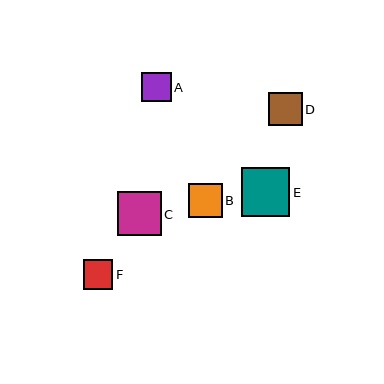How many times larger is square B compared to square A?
Square B is approximately 1.1 times the size of square A.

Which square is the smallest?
Square F is the smallest with a size of approximately 29 pixels.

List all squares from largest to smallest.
From largest to smallest: E, C, B, D, A, F.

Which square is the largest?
Square E is the largest with a size of approximately 49 pixels.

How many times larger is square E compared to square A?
Square E is approximately 1.6 times the size of square A.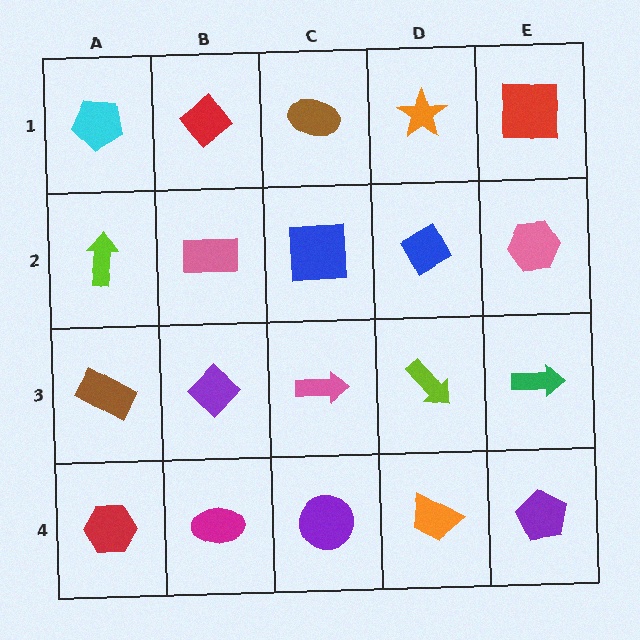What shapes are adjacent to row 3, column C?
A blue square (row 2, column C), a purple circle (row 4, column C), a purple diamond (row 3, column B), a lime arrow (row 3, column D).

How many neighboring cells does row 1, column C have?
3.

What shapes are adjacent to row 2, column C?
A brown ellipse (row 1, column C), a pink arrow (row 3, column C), a pink rectangle (row 2, column B), a blue diamond (row 2, column D).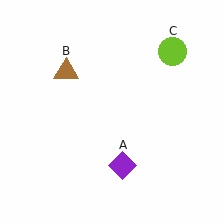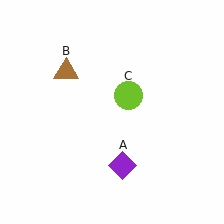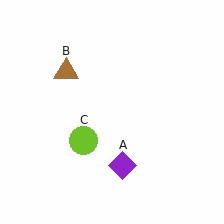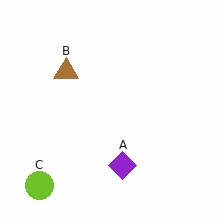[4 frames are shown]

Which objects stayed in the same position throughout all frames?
Purple diamond (object A) and brown triangle (object B) remained stationary.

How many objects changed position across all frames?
1 object changed position: lime circle (object C).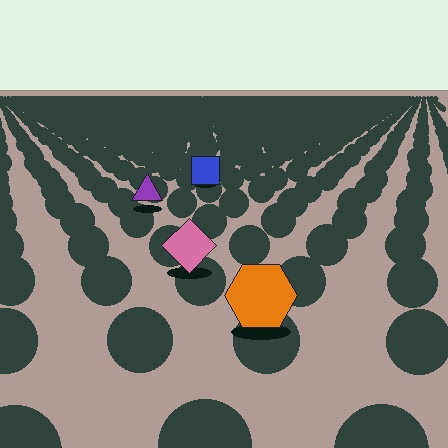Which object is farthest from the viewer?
The blue square is farthest from the viewer. It appears smaller and the ground texture around it is denser.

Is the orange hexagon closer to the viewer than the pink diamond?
Yes. The orange hexagon is closer — you can tell from the texture gradient: the ground texture is coarser near it.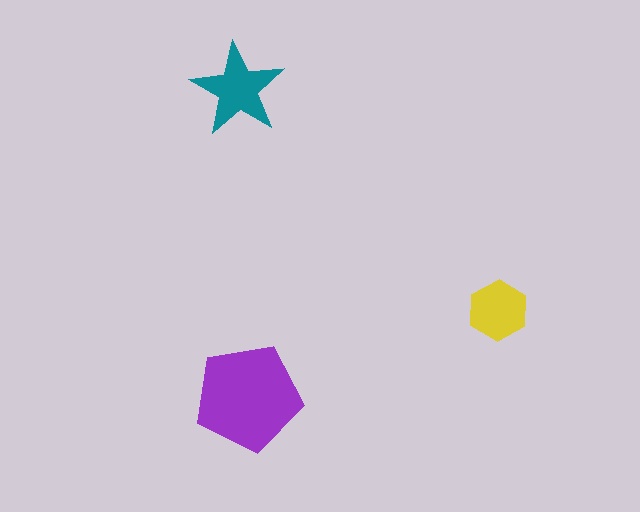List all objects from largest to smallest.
The purple pentagon, the teal star, the yellow hexagon.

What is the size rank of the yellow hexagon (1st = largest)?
3rd.